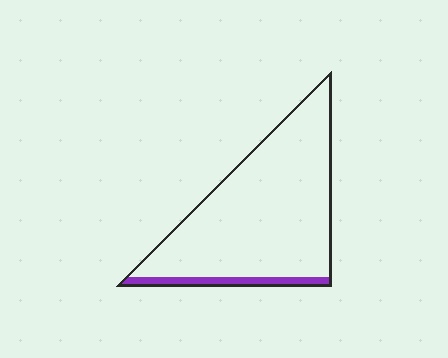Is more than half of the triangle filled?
No.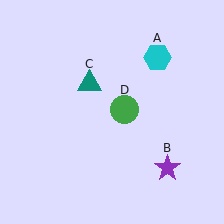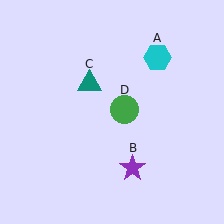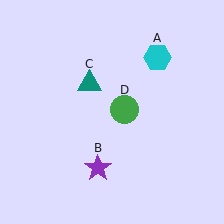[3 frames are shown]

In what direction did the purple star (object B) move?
The purple star (object B) moved left.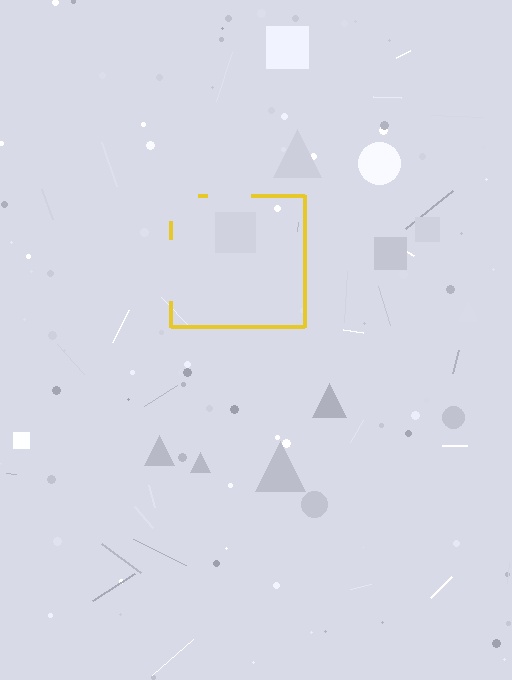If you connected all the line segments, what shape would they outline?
They would outline a square.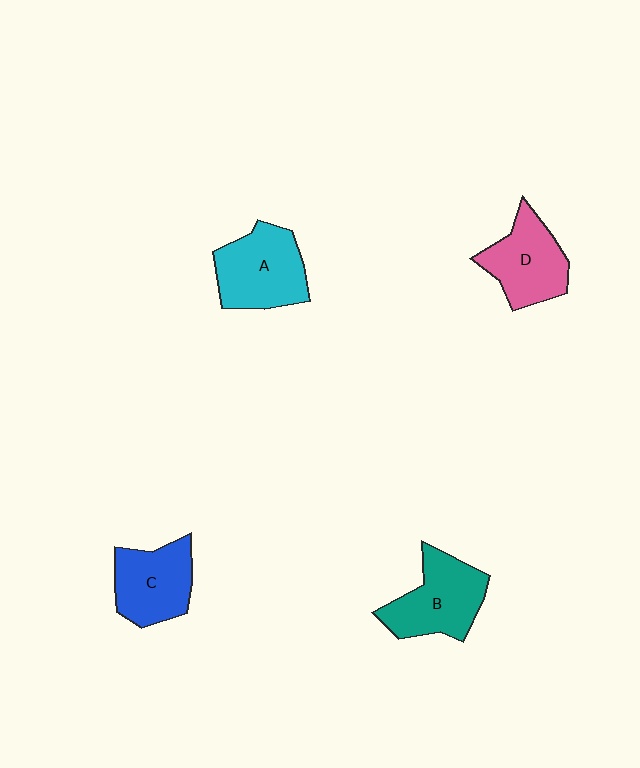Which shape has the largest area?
Shape A (cyan).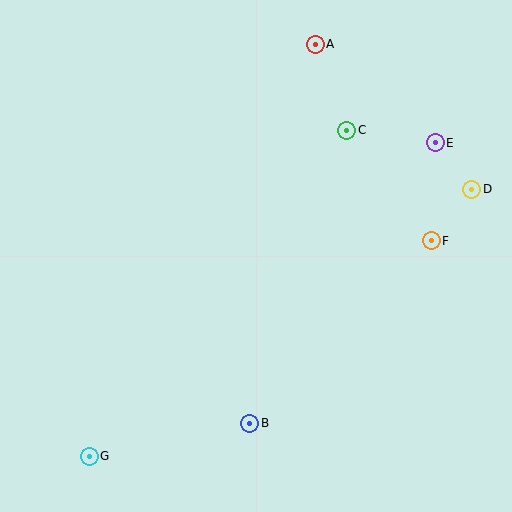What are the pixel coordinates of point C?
Point C is at (347, 130).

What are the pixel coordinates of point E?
Point E is at (435, 143).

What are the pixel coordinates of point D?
Point D is at (472, 189).